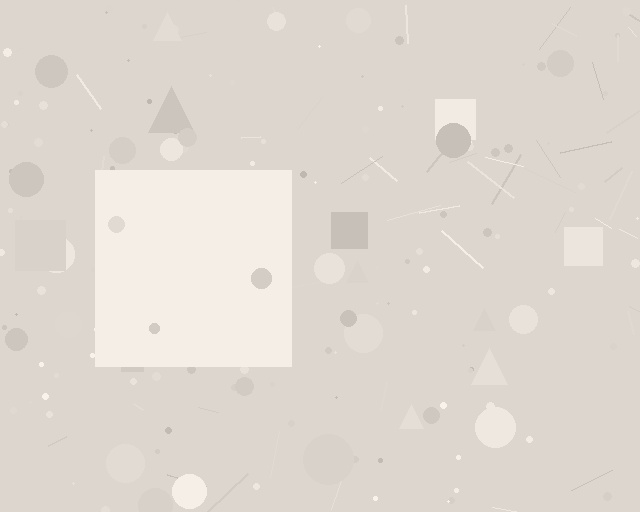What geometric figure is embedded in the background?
A square is embedded in the background.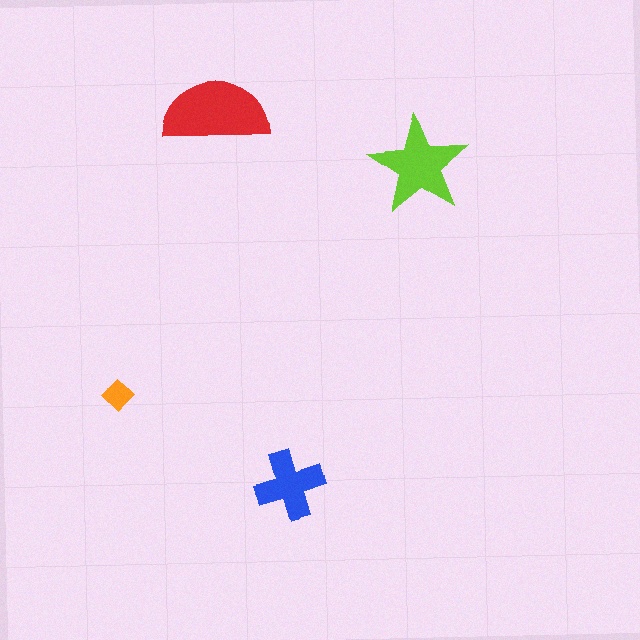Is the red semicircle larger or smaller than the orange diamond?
Larger.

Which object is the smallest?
The orange diamond.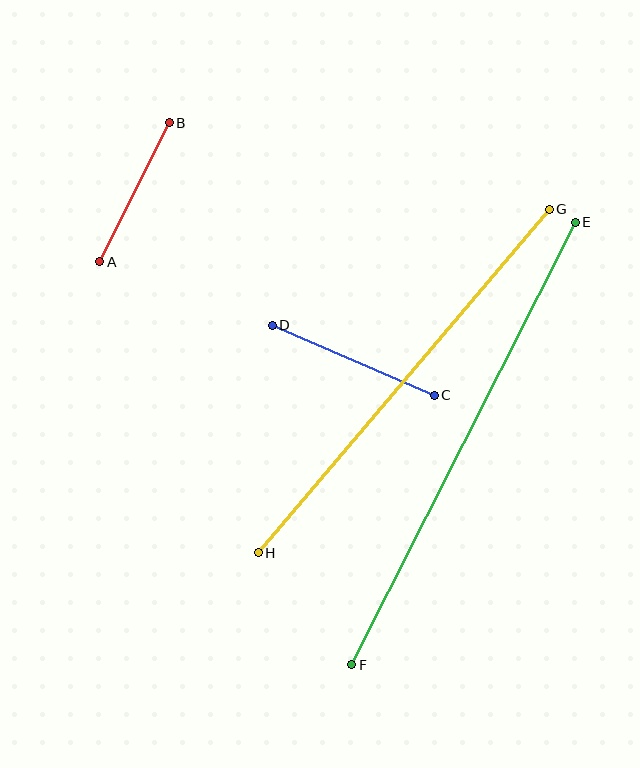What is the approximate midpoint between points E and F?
The midpoint is at approximately (463, 444) pixels.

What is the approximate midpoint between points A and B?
The midpoint is at approximately (135, 192) pixels.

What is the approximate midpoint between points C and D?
The midpoint is at approximately (353, 360) pixels.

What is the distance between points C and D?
The distance is approximately 177 pixels.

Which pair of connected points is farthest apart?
Points E and F are farthest apart.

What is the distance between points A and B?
The distance is approximately 155 pixels.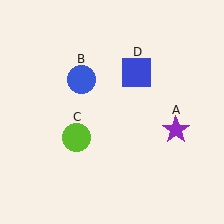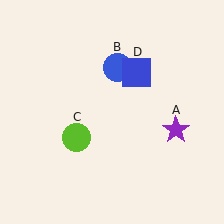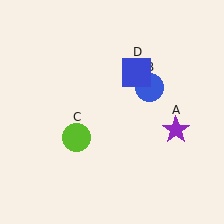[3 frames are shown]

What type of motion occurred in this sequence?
The blue circle (object B) rotated clockwise around the center of the scene.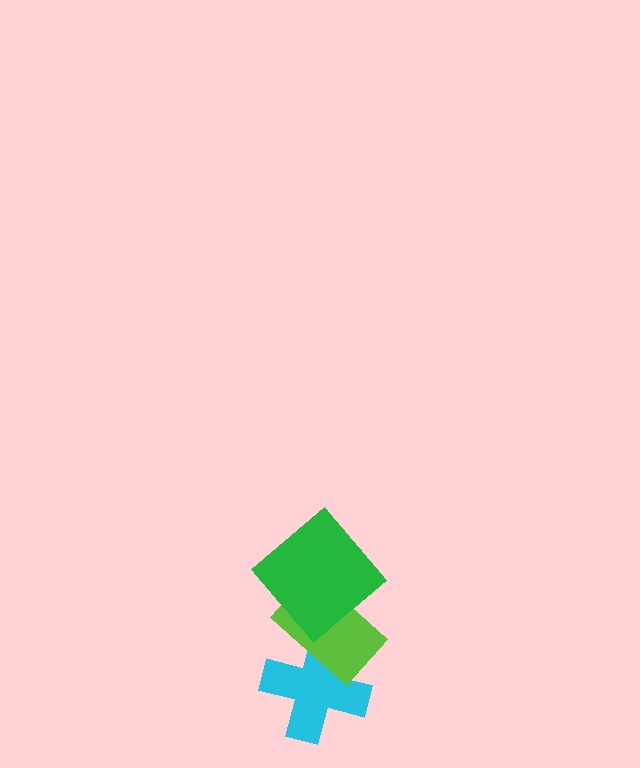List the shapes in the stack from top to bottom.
From top to bottom: the green diamond, the lime rectangle, the cyan cross.